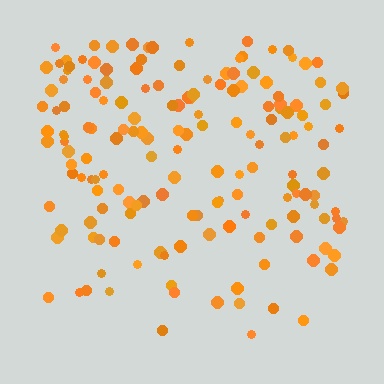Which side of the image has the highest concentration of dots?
The top.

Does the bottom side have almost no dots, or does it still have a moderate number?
Still a moderate number, just noticeably fewer than the top.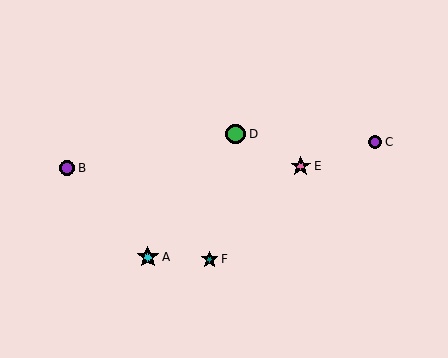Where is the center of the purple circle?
The center of the purple circle is at (375, 142).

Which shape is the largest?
The cyan star (labeled A) is the largest.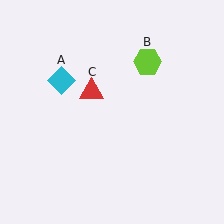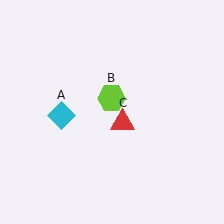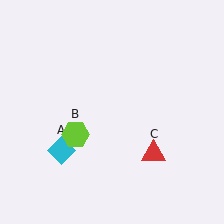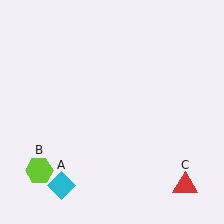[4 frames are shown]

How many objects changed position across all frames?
3 objects changed position: cyan diamond (object A), lime hexagon (object B), red triangle (object C).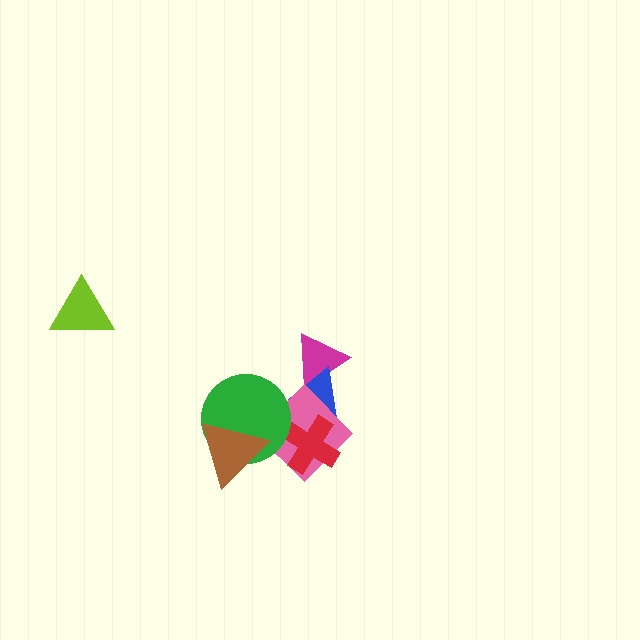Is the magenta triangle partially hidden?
Yes, it is partially covered by another shape.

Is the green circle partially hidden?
Yes, it is partially covered by another shape.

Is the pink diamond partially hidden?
Yes, it is partially covered by another shape.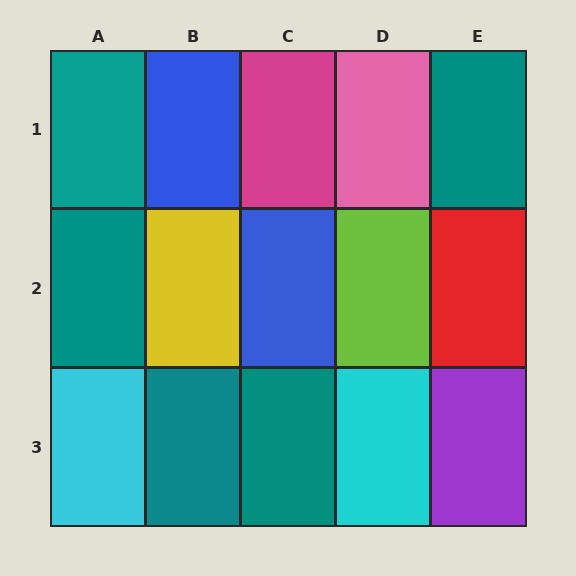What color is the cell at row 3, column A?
Cyan.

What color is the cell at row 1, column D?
Pink.